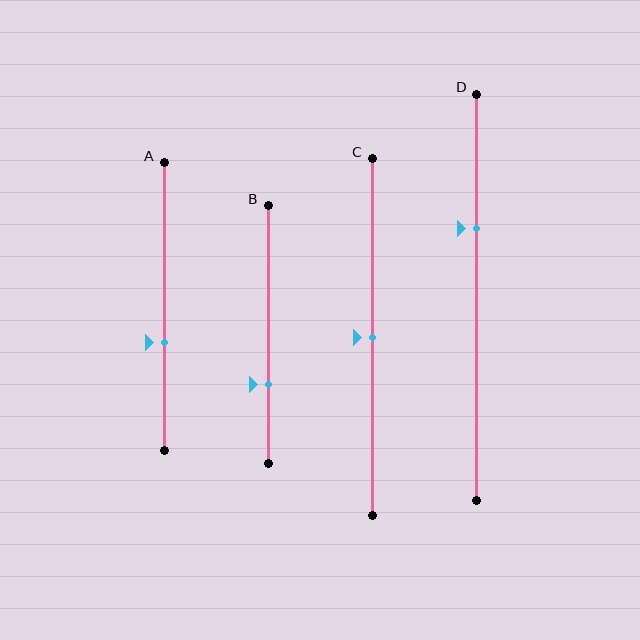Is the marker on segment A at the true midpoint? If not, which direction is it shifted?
No, the marker on segment A is shifted downward by about 13% of the segment length.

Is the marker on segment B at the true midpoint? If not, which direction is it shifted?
No, the marker on segment B is shifted downward by about 19% of the segment length.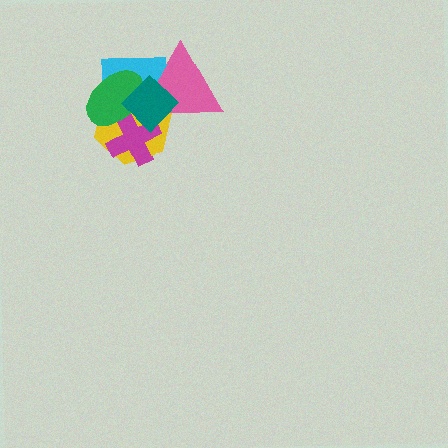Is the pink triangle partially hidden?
Yes, it is partially covered by another shape.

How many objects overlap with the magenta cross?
4 objects overlap with the magenta cross.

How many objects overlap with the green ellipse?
5 objects overlap with the green ellipse.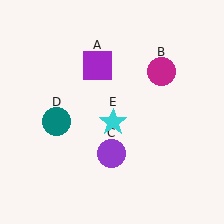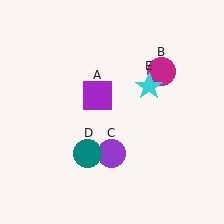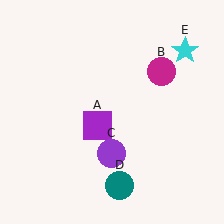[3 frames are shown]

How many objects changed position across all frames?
3 objects changed position: purple square (object A), teal circle (object D), cyan star (object E).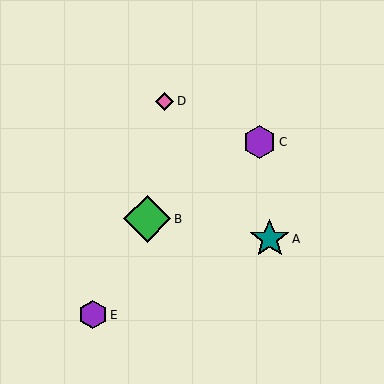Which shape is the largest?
The green diamond (labeled B) is the largest.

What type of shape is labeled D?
Shape D is a pink diamond.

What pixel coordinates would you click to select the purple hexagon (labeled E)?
Click at (93, 315) to select the purple hexagon E.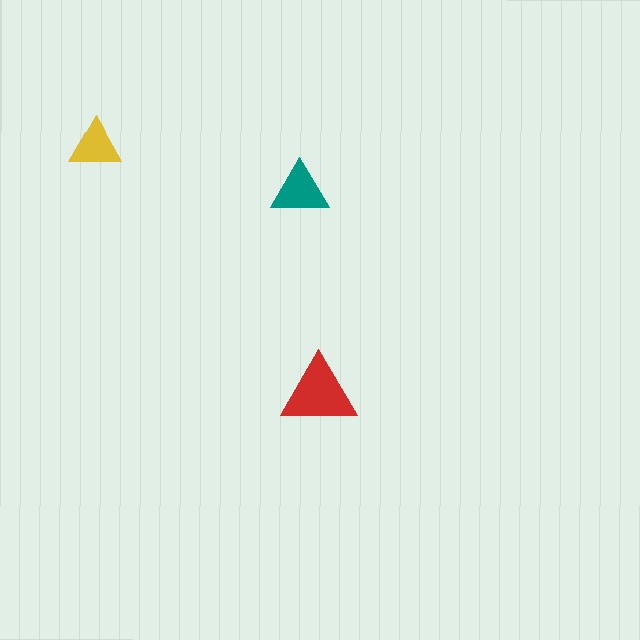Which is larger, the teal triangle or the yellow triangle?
The teal one.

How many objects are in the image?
There are 3 objects in the image.